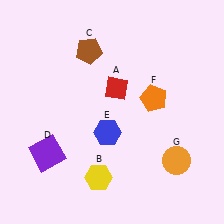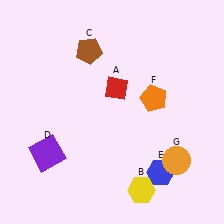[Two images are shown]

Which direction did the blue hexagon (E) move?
The blue hexagon (E) moved right.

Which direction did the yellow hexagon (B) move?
The yellow hexagon (B) moved right.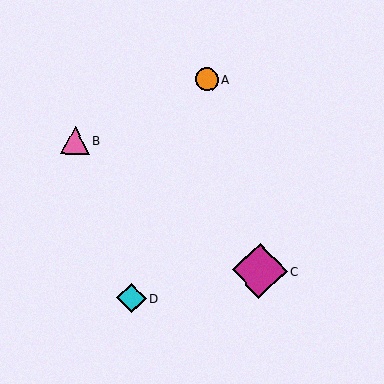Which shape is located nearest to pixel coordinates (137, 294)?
The cyan diamond (labeled D) at (132, 298) is nearest to that location.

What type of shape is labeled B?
Shape B is a pink triangle.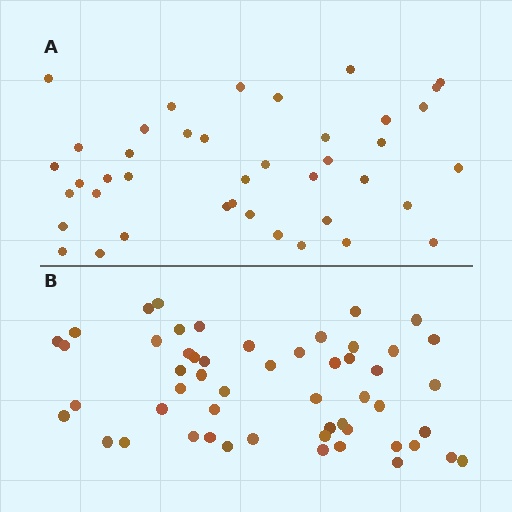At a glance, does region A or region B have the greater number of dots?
Region B (the bottom region) has more dots.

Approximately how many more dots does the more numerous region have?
Region B has roughly 12 or so more dots than region A.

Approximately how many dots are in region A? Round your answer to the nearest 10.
About 40 dots. (The exact count is 41, which rounds to 40.)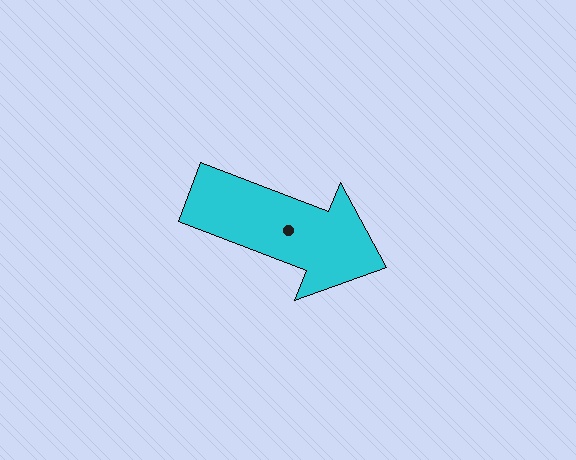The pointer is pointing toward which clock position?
Roughly 4 o'clock.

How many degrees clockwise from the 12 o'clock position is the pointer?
Approximately 111 degrees.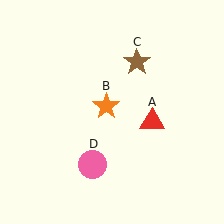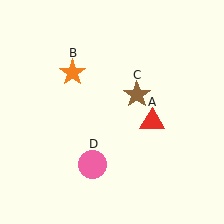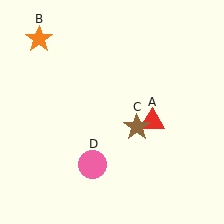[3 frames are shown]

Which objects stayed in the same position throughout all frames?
Red triangle (object A) and pink circle (object D) remained stationary.